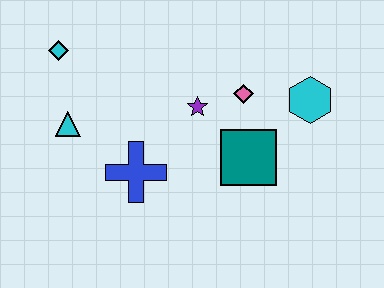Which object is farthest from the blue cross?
The cyan hexagon is farthest from the blue cross.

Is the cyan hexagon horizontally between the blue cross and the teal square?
No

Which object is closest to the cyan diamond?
The cyan triangle is closest to the cyan diamond.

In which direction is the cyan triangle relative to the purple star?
The cyan triangle is to the left of the purple star.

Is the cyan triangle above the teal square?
Yes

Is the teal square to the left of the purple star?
No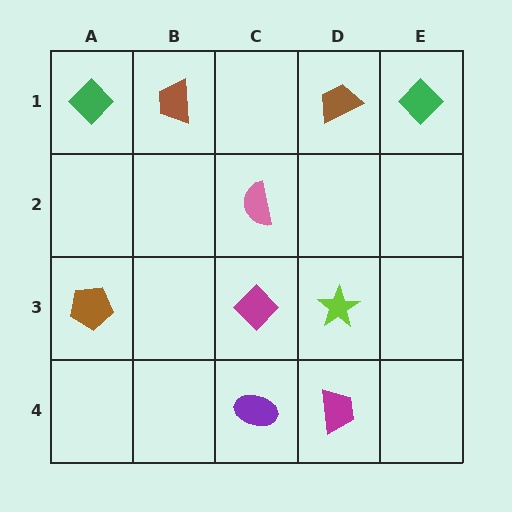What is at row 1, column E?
A green diamond.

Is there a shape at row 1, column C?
No, that cell is empty.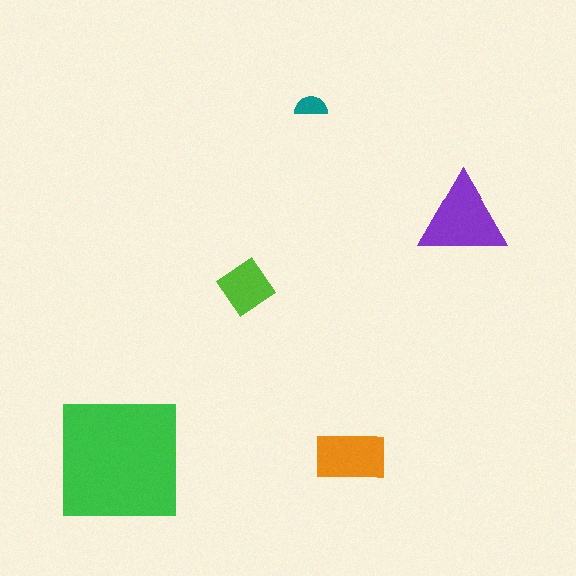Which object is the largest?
The green square.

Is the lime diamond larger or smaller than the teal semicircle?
Larger.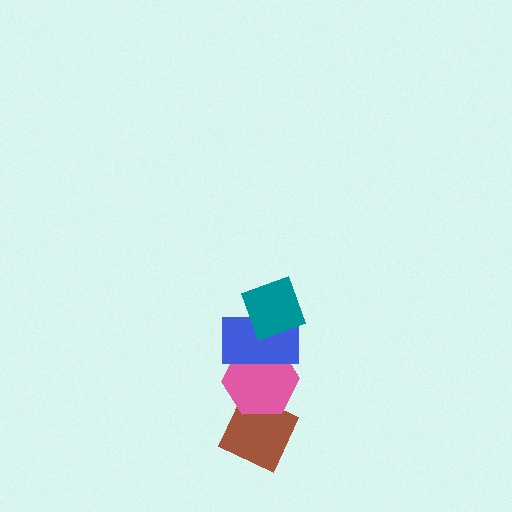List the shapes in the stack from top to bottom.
From top to bottom: the teal diamond, the blue rectangle, the pink hexagon, the brown diamond.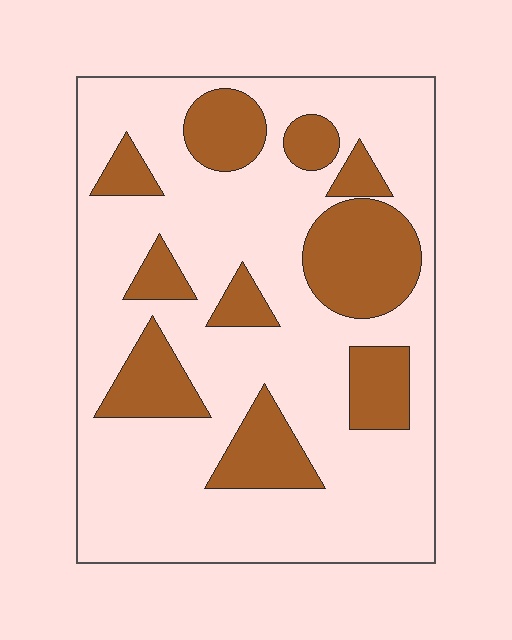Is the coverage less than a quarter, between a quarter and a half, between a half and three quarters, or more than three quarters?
Between a quarter and a half.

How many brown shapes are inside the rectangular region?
10.